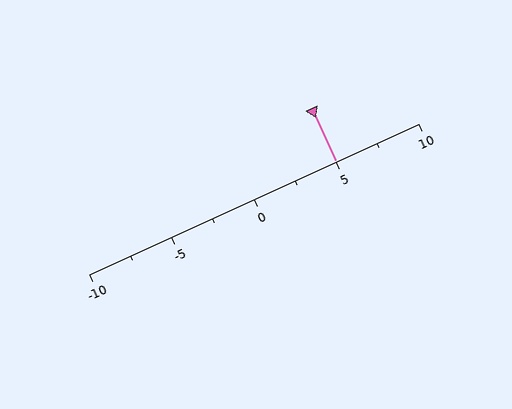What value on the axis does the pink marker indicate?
The marker indicates approximately 5.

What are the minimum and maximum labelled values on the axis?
The axis runs from -10 to 10.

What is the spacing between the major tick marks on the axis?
The major ticks are spaced 5 apart.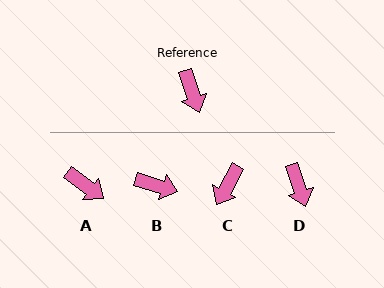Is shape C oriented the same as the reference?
No, it is off by about 48 degrees.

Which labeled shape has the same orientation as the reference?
D.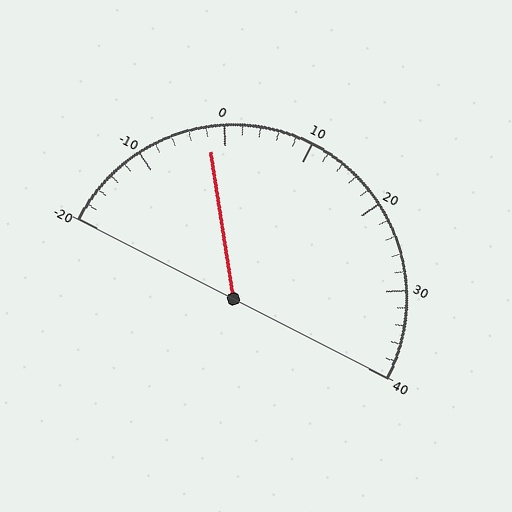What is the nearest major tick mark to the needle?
The nearest major tick mark is 0.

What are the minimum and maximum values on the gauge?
The gauge ranges from -20 to 40.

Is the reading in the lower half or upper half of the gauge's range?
The reading is in the lower half of the range (-20 to 40).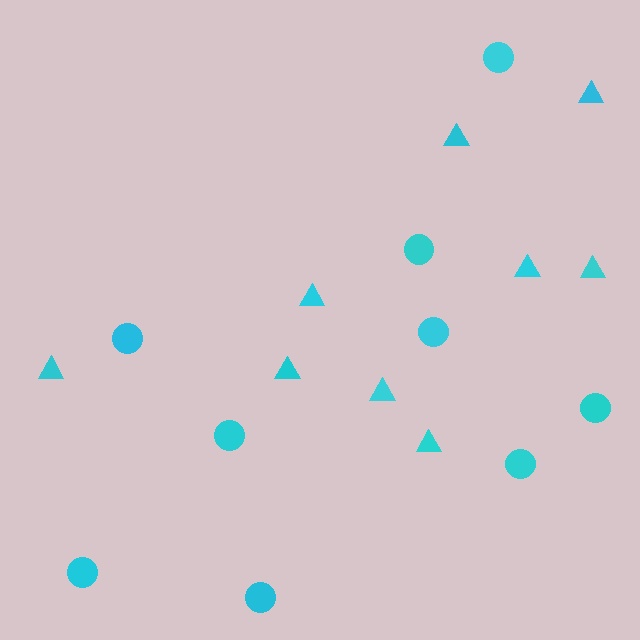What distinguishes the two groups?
There are 2 groups: one group of triangles (9) and one group of circles (9).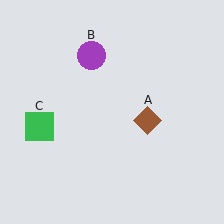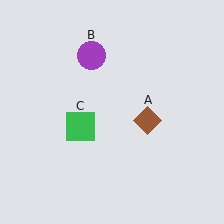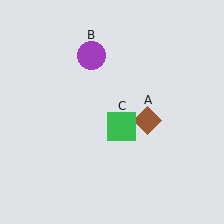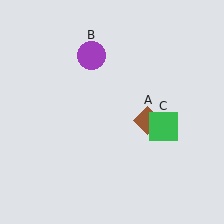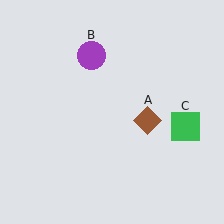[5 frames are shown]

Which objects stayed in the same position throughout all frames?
Brown diamond (object A) and purple circle (object B) remained stationary.